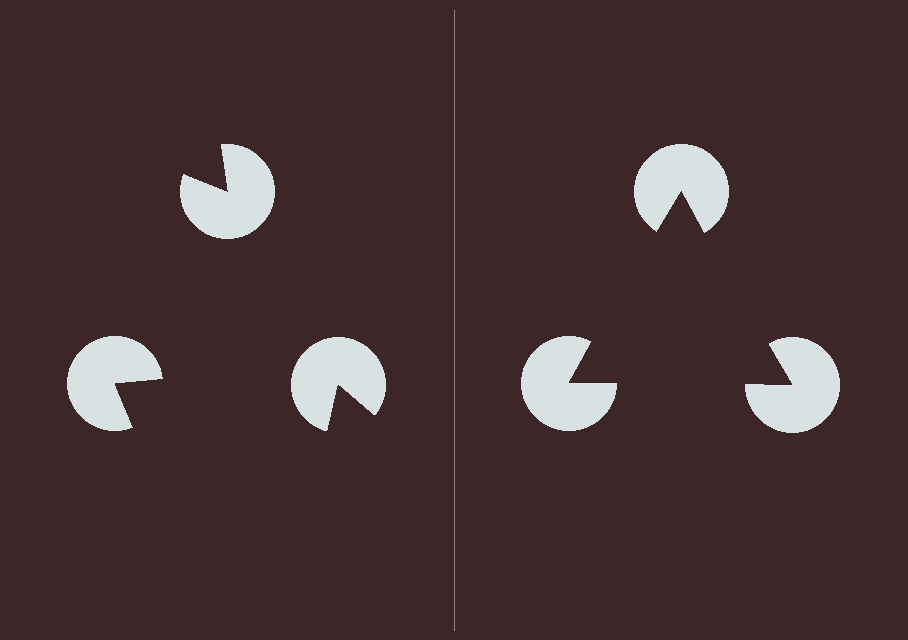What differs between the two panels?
The pac-man discs are positioned identically on both sides; only the wedge orientations differ. On the right they align to a triangle; on the left they are misaligned.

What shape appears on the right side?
An illusory triangle.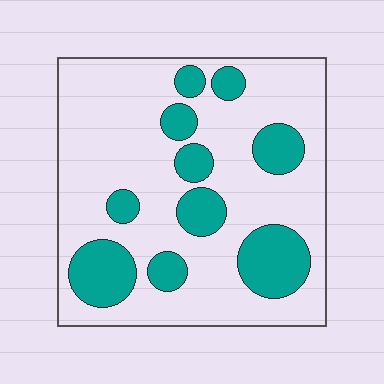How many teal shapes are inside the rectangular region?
10.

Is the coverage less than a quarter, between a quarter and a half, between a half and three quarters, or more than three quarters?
Between a quarter and a half.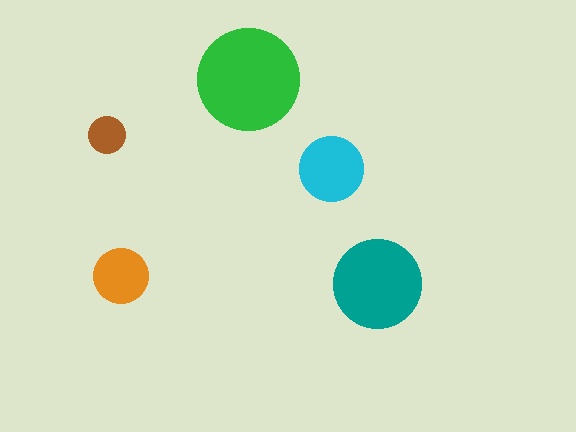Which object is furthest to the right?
The teal circle is rightmost.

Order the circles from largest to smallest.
the green one, the teal one, the cyan one, the orange one, the brown one.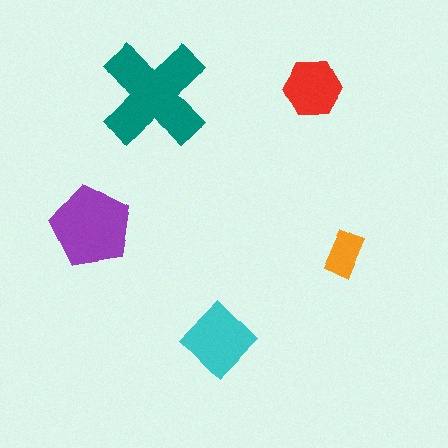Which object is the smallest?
The orange rectangle.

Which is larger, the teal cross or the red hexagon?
The teal cross.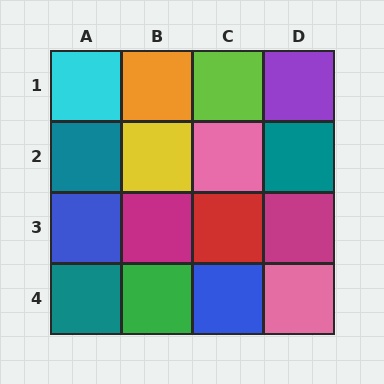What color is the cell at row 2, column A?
Teal.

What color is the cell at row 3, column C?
Red.